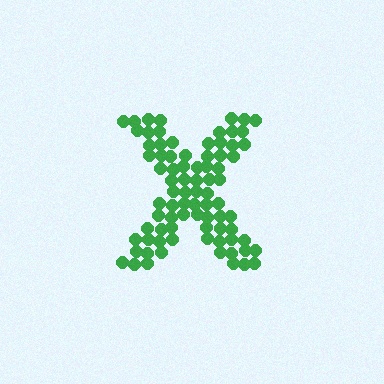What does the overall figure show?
The overall figure shows the letter X.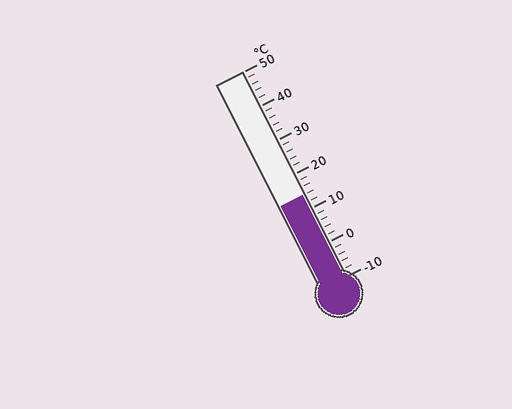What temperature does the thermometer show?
The thermometer shows approximately 14°C.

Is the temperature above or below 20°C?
The temperature is below 20°C.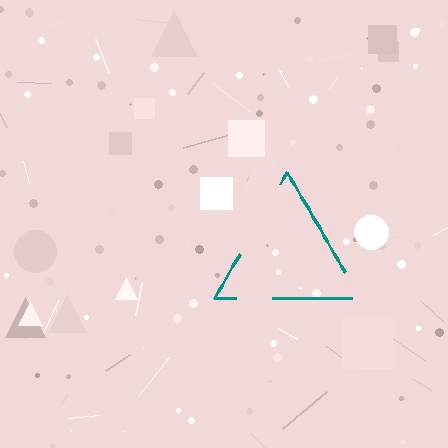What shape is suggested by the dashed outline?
The dashed outline suggests a triangle.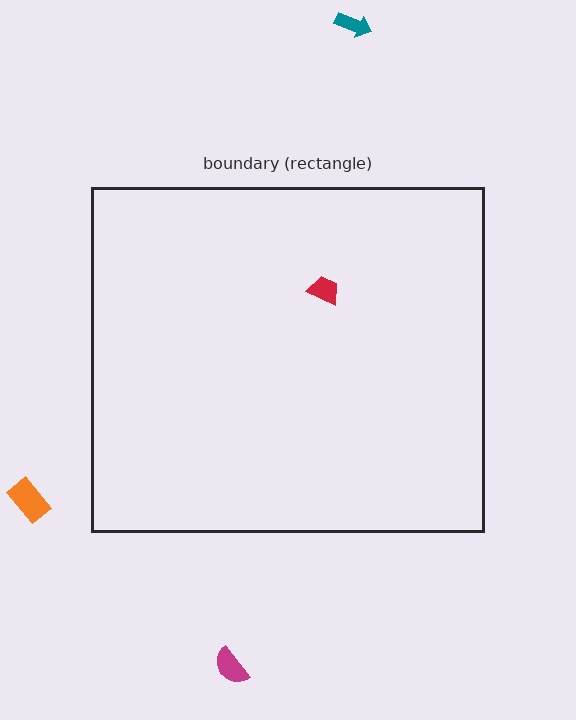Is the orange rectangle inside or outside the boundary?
Outside.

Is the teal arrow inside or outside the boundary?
Outside.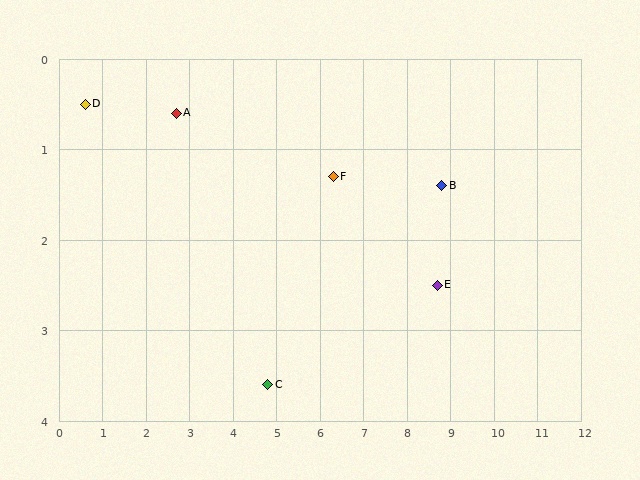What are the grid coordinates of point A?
Point A is at approximately (2.7, 0.6).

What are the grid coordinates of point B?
Point B is at approximately (8.8, 1.4).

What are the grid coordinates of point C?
Point C is at approximately (4.8, 3.6).